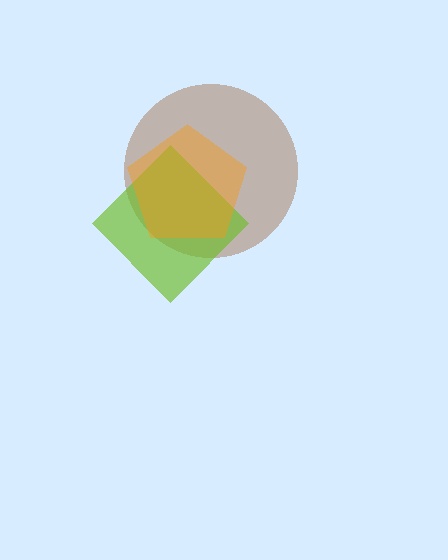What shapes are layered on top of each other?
The layered shapes are: a brown circle, a lime diamond, an orange pentagon.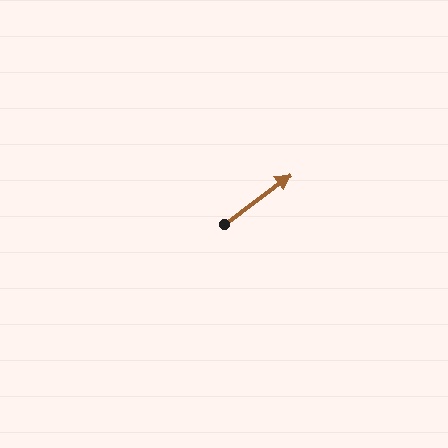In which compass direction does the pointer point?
Northeast.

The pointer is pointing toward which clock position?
Roughly 2 o'clock.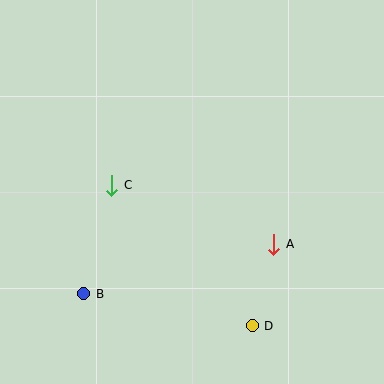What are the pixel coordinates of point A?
Point A is at (274, 244).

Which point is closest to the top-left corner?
Point C is closest to the top-left corner.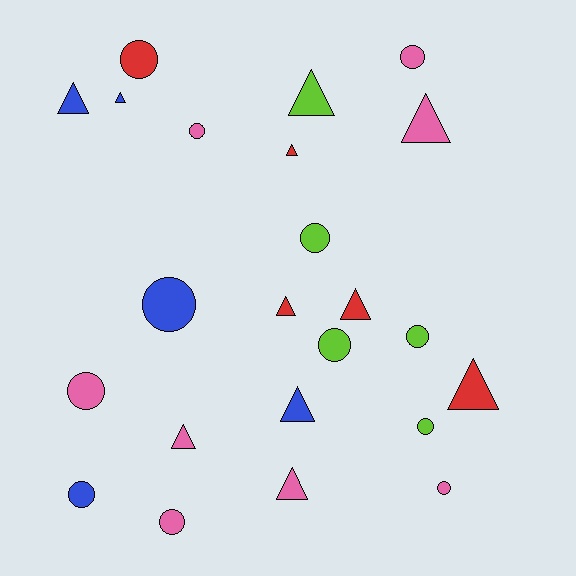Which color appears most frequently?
Pink, with 8 objects.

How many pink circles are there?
There are 5 pink circles.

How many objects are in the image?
There are 23 objects.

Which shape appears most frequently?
Circle, with 12 objects.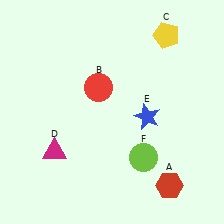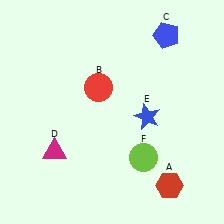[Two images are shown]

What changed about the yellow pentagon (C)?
In Image 1, C is yellow. In Image 2, it changed to blue.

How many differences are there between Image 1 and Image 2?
There is 1 difference between the two images.